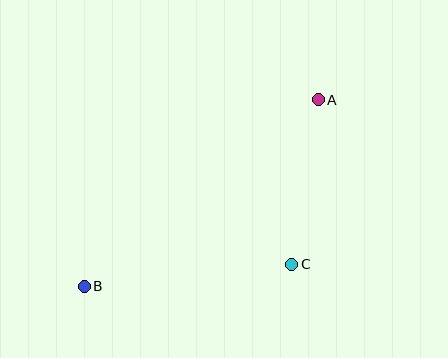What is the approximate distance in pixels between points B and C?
The distance between B and C is approximately 209 pixels.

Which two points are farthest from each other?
Points A and B are farthest from each other.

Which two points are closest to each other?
Points A and C are closest to each other.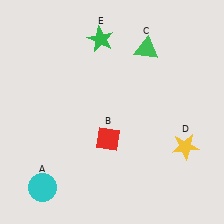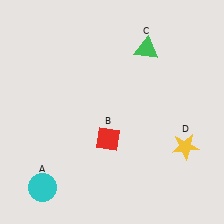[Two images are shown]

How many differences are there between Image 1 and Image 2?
There is 1 difference between the two images.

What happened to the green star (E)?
The green star (E) was removed in Image 2. It was in the top-left area of Image 1.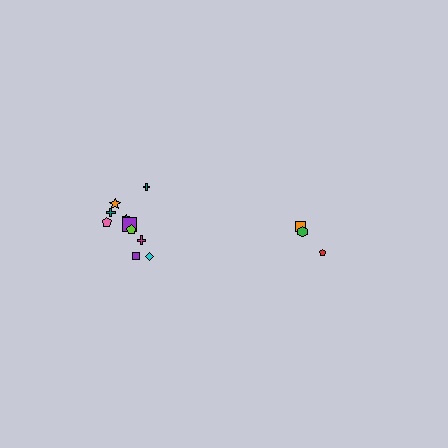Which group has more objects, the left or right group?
The left group.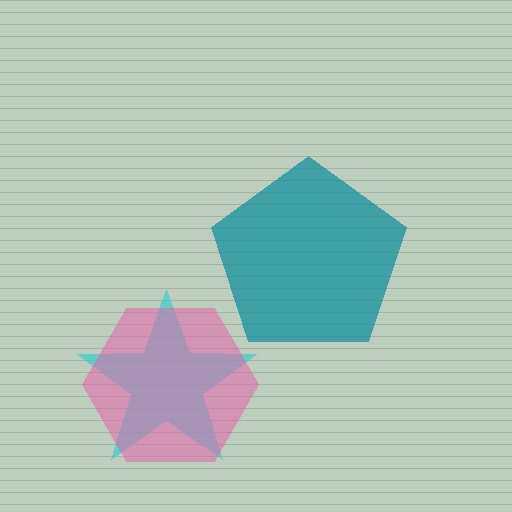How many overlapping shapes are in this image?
There are 3 overlapping shapes in the image.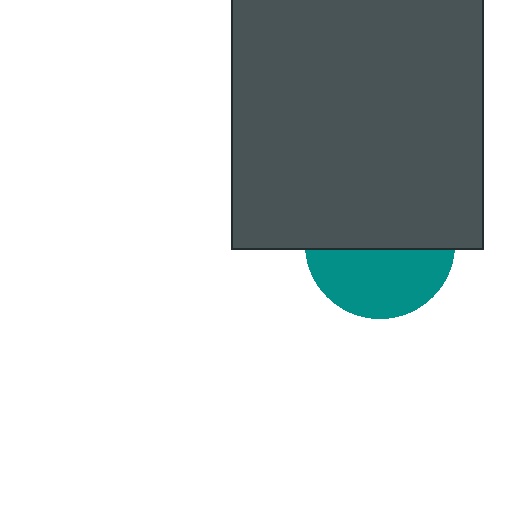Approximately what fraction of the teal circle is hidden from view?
Roughly 54% of the teal circle is hidden behind the dark gray square.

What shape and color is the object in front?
The object in front is a dark gray square.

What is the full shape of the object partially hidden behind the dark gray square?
The partially hidden object is a teal circle.